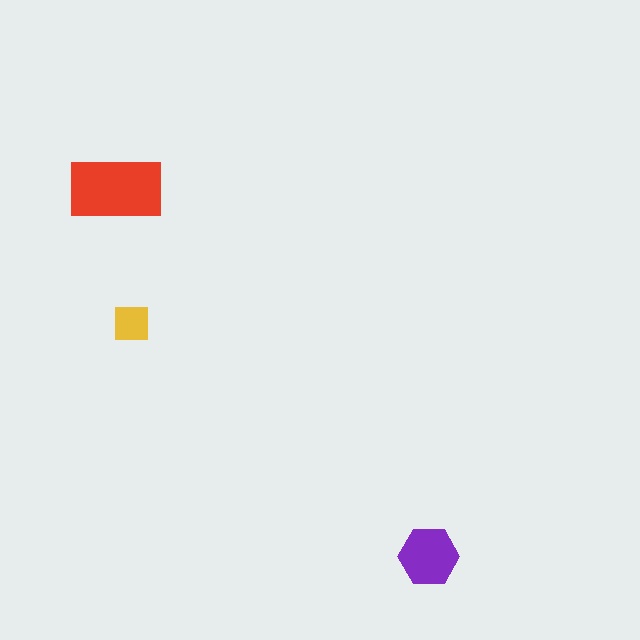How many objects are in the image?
There are 3 objects in the image.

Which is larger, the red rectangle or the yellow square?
The red rectangle.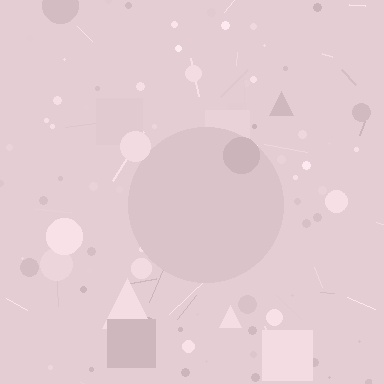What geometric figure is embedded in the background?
A circle is embedded in the background.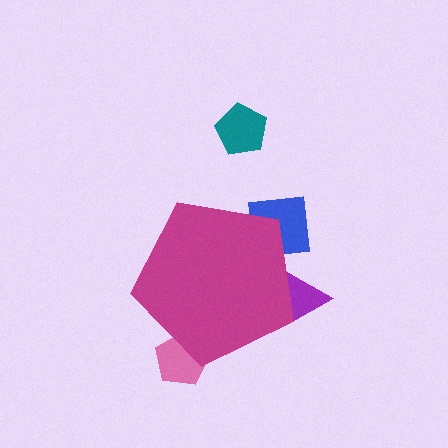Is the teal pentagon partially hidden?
No, the teal pentagon is fully visible.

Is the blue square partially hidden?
Yes, the blue square is partially hidden behind the magenta pentagon.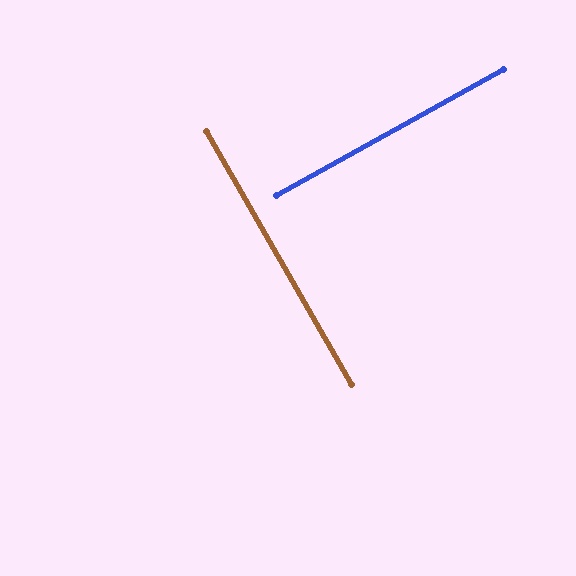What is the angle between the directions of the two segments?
Approximately 89 degrees.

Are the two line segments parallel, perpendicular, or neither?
Perpendicular — they meet at approximately 89°.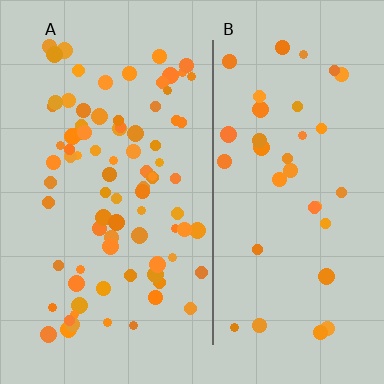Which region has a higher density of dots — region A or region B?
A (the left).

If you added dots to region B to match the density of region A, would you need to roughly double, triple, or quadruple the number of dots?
Approximately double.